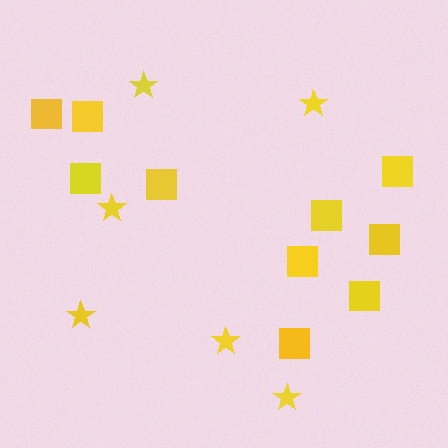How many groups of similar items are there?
There are 2 groups: one group of stars (6) and one group of squares (10).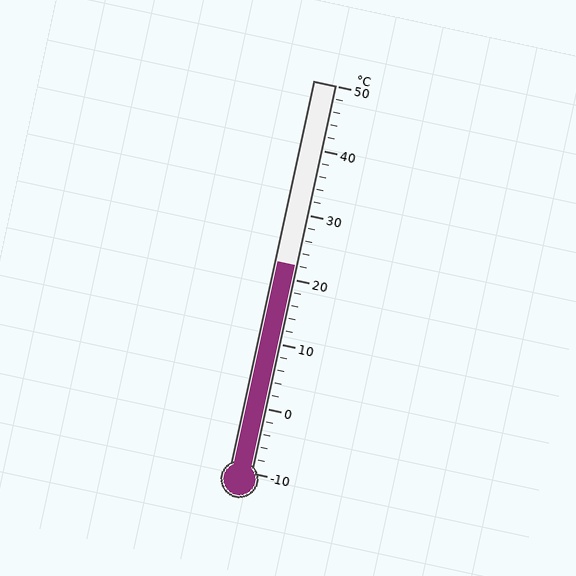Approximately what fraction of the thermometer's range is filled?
The thermometer is filled to approximately 55% of its range.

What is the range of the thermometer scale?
The thermometer scale ranges from -10°C to 50°C.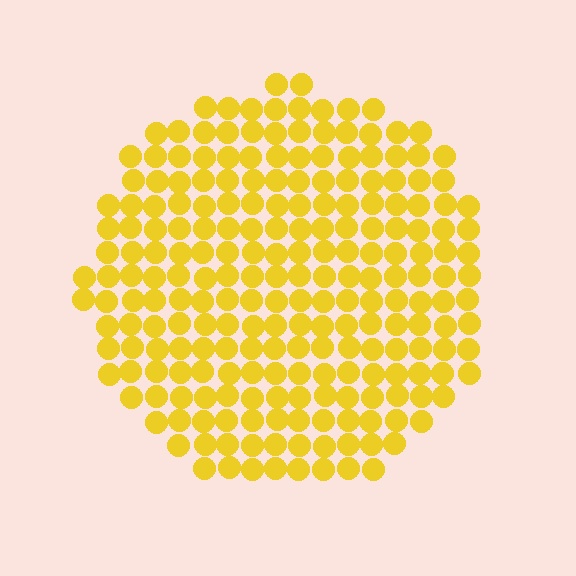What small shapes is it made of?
It is made of small circles.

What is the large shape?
The large shape is a circle.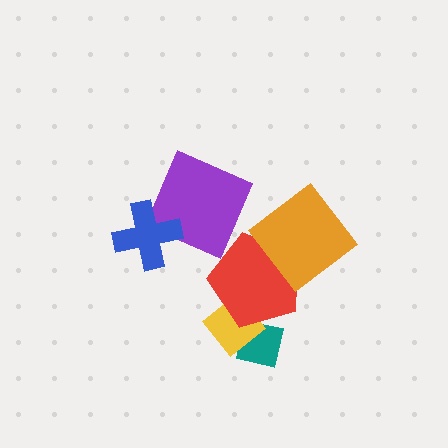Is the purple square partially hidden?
Yes, it is partially covered by another shape.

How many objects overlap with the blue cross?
1 object overlaps with the blue cross.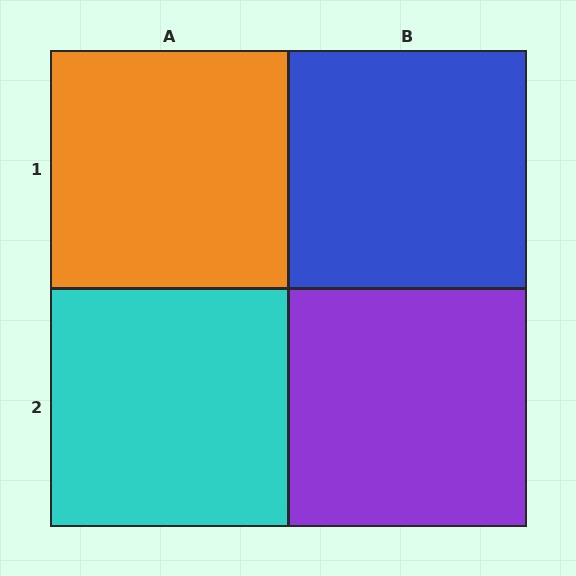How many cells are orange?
1 cell is orange.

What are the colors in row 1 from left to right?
Orange, blue.